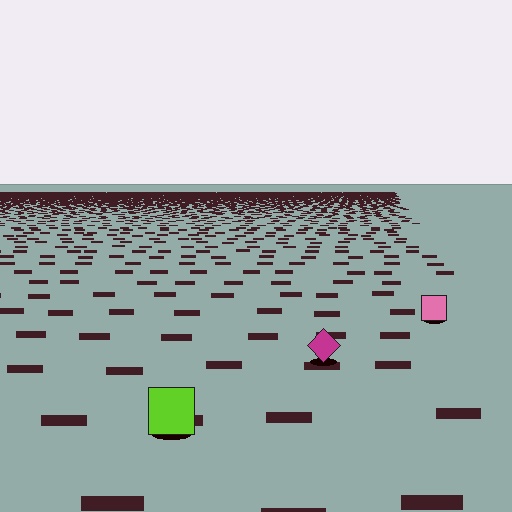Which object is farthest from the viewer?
The pink square is farthest from the viewer. It appears smaller and the ground texture around it is denser.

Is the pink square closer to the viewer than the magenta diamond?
No. The magenta diamond is closer — you can tell from the texture gradient: the ground texture is coarser near it.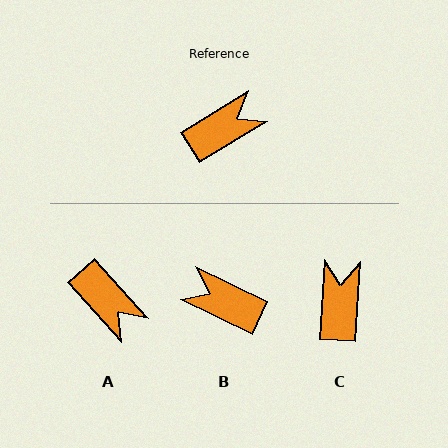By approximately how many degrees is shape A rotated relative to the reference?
Approximately 79 degrees clockwise.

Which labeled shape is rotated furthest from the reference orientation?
B, about 123 degrees away.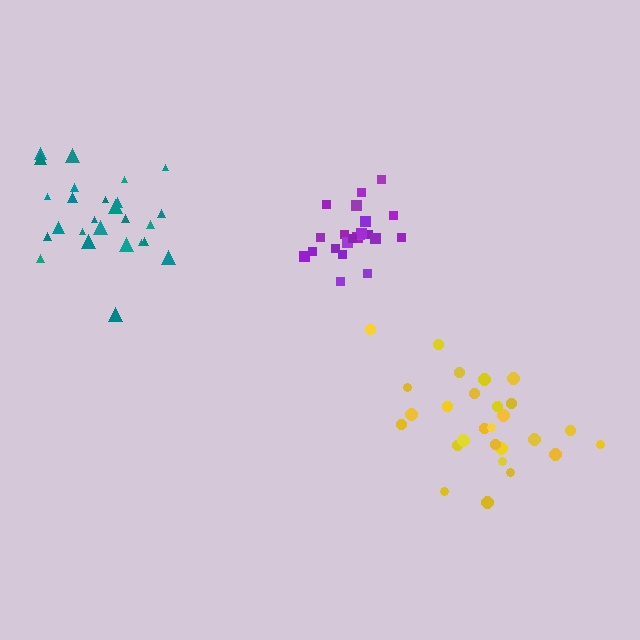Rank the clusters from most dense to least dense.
purple, teal, yellow.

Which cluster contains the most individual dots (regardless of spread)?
Yellow (27).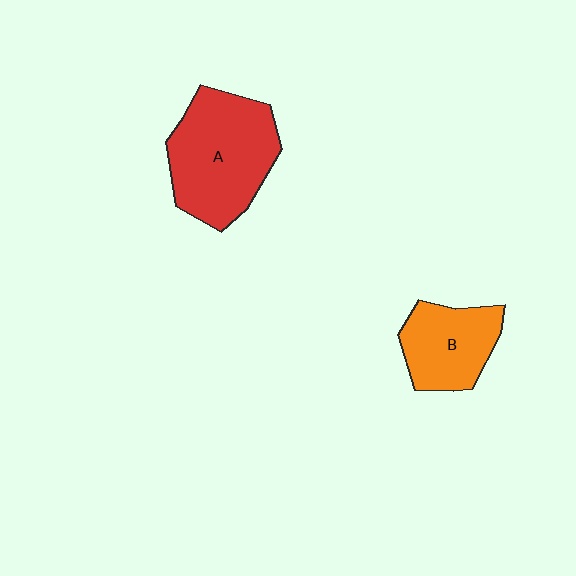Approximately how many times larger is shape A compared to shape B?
Approximately 1.6 times.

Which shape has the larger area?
Shape A (red).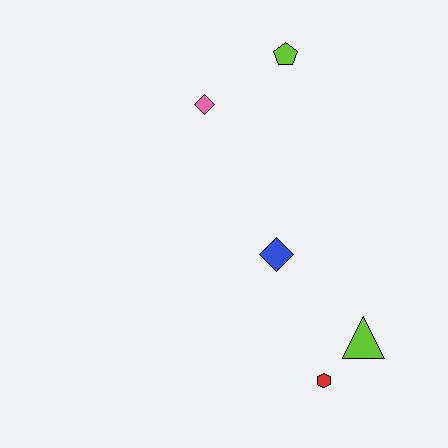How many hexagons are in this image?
There is 1 hexagon.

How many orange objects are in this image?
There are no orange objects.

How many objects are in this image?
There are 5 objects.